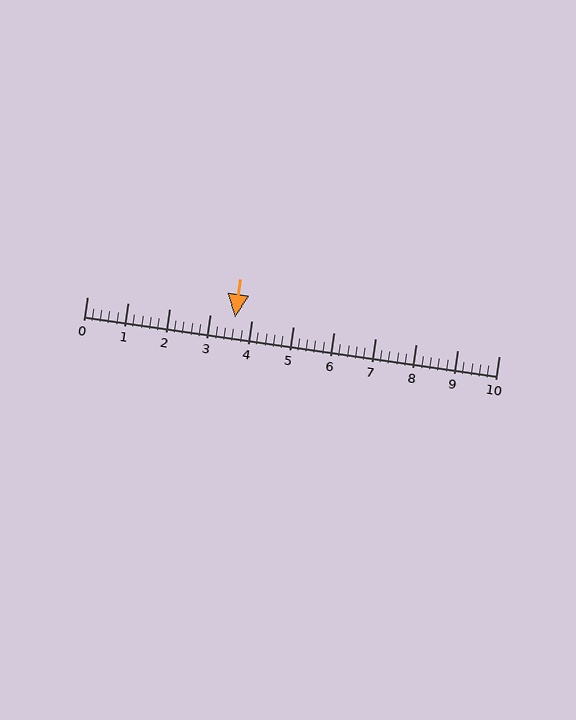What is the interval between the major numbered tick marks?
The major tick marks are spaced 1 units apart.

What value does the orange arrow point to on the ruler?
The orange arrow points to approximately 3.6.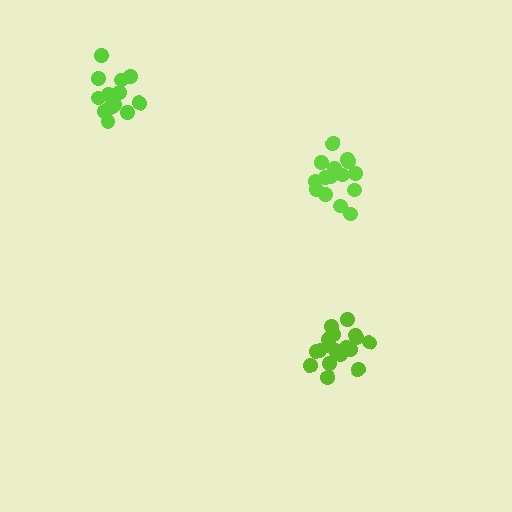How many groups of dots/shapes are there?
There are 3 groups.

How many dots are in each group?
Group 1: 15 dots, Group 2: 14 dots, Group 3: 19 dots (48 total).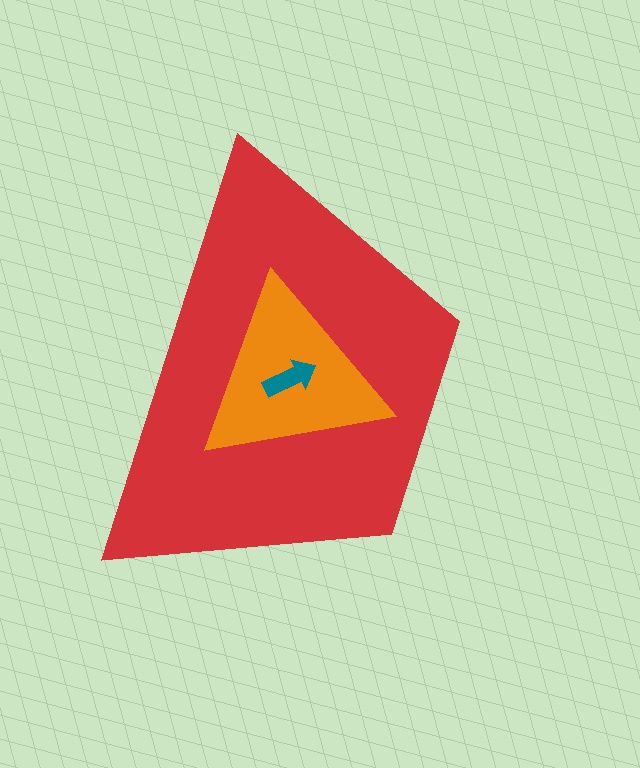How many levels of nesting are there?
3.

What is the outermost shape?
The red trapezoid.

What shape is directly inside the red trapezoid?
The orange triangle.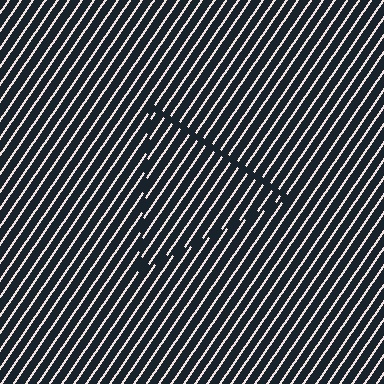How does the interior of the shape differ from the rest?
The interior of the shape contains the same grating, shifted by half a period — the contour is defined by the phase discontinuity where line-ends from the inner and outer gratings abut.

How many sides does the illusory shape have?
3 sides — the line-ends trace a triangle.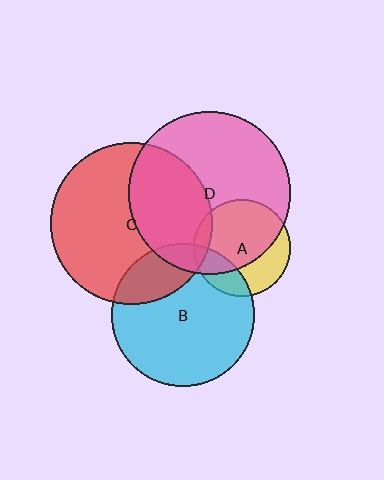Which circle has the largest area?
Circle D (pink).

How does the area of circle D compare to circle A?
Approximately 2.8 times.